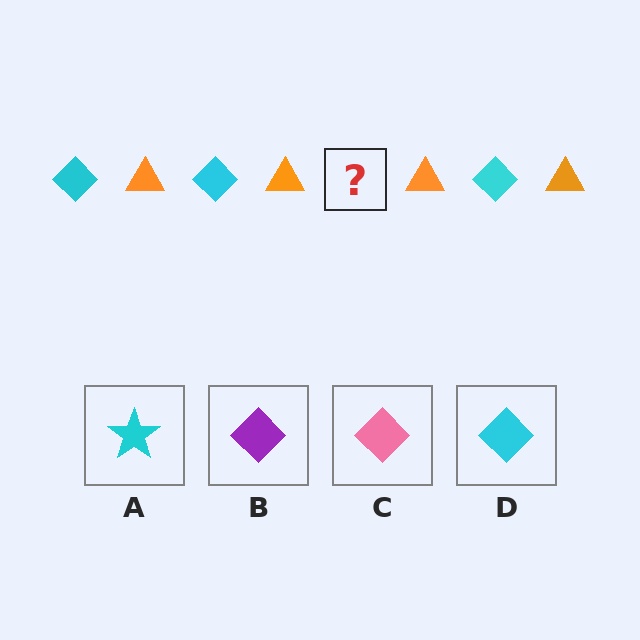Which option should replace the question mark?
Option D.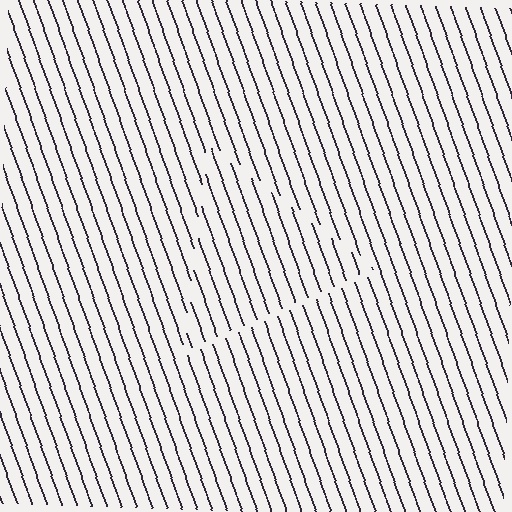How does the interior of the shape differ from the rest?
The interior of the shape contains the same grating, shifted by half a period — the contour is defined by the phase discontinuity where line-ends from the inner and outer gratings abut.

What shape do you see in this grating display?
An illusory triangle. The interior of the shape contains the same grating, shifted by half a period — the contour is defined by the phase discontinuity where line-ends from the inner and outer gratings abut.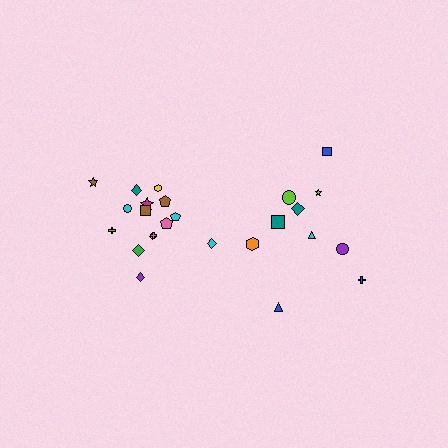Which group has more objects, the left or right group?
The left group.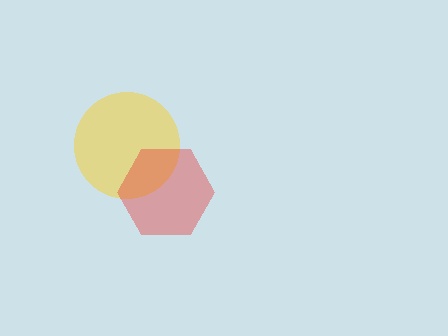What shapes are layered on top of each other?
The layered shapes are: a yellow circle, a red hexagon.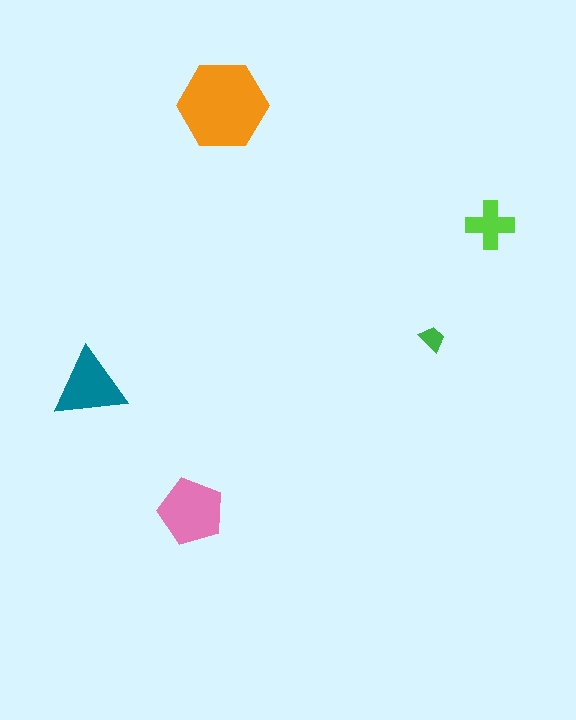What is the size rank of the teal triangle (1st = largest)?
3rd.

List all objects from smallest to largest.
The green trapezoid, the lime cross, the teal triangle, the pink pentagon, the orange hexagon.